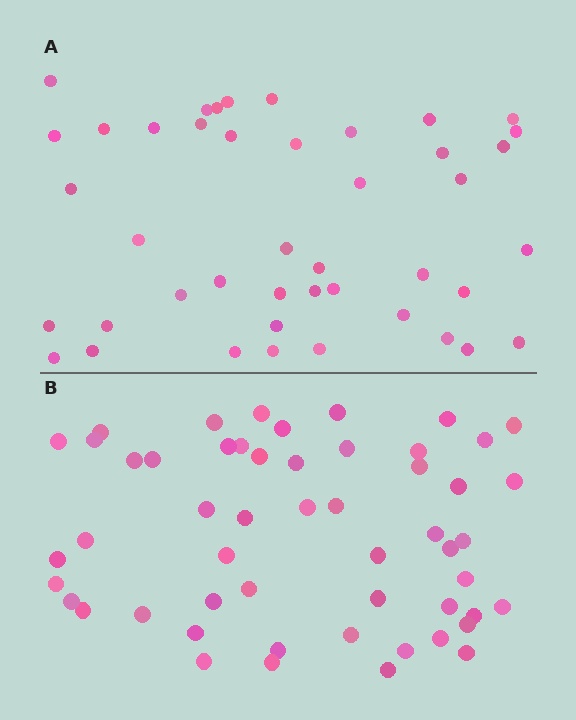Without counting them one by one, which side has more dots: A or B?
Region B (the bottom region) has more dots.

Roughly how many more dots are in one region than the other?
Region B has roughly 10 or so more dots than region A.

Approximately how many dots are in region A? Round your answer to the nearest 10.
About 40 dots. (The exact count is 43, which rounds to 40.)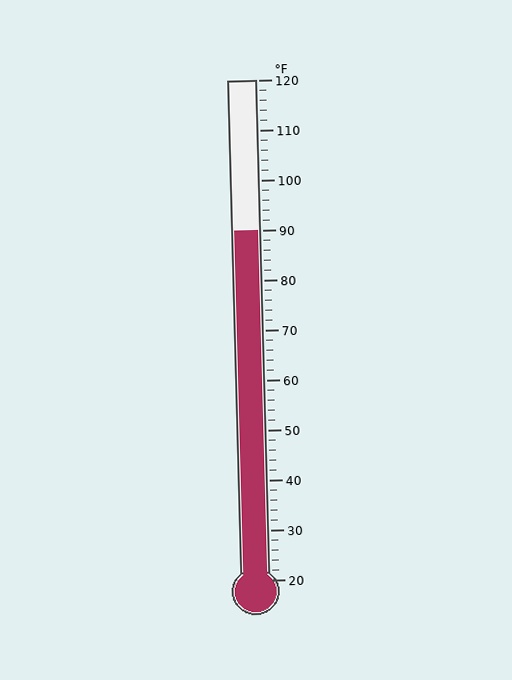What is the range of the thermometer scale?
The thermometer scale ranges from 20°F to 120°F.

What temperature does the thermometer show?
The thermometer shows approximately 90°F.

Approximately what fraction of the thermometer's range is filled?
The thermometer is filled to approximately 70% of its range.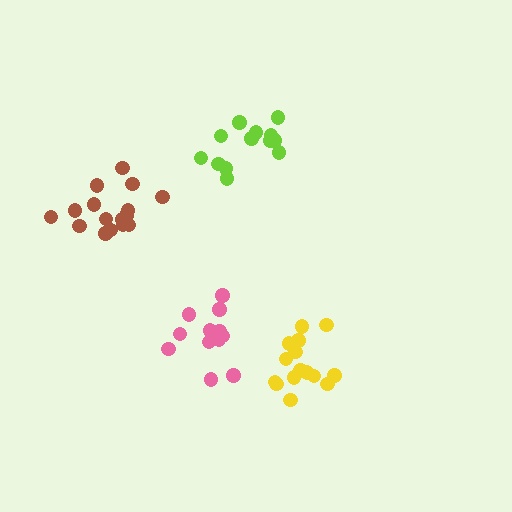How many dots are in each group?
Group 1: 16 dots, Group 2: 13 dots, Group 3: 13 dots, Group 4: 15 dots (57 total).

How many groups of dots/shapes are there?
There are 4 groups.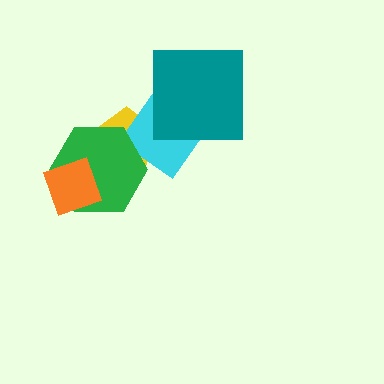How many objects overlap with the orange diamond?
1 object overlaps with the orange diamond.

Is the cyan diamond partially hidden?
Yes, it is partially covered by another shape.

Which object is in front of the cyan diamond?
The teal square is in front of the cyan diamond.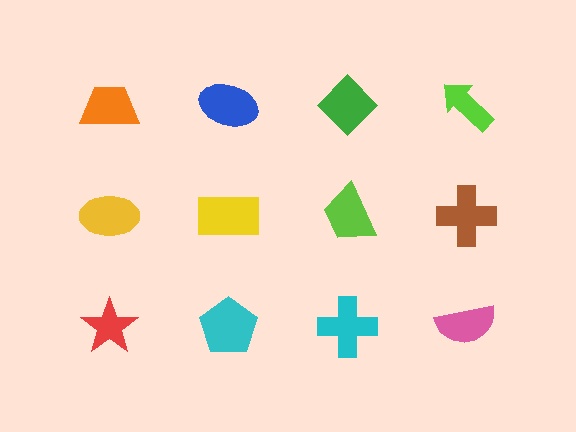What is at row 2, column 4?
A brown cross.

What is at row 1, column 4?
A lime arrow.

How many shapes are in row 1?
4 shapes.